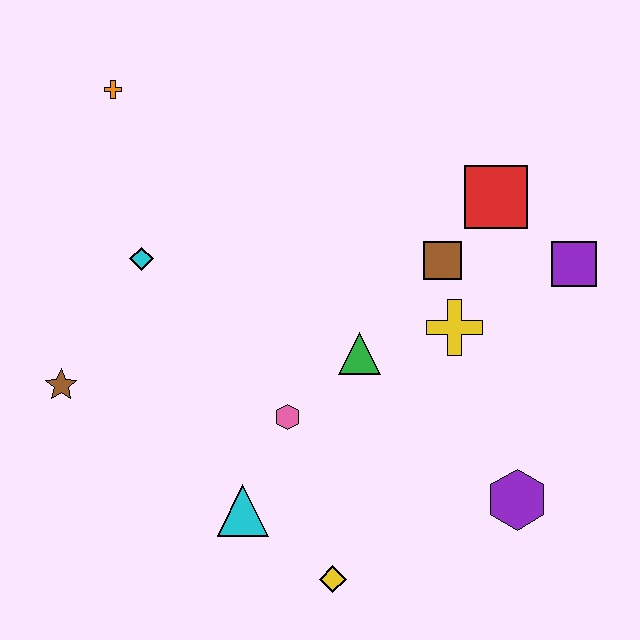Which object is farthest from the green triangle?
The orange cross is farthest from the green triangle.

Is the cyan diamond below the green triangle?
No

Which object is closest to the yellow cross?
The brown square is closest to the yellow cross.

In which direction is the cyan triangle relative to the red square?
The cyan triangle is below the red square.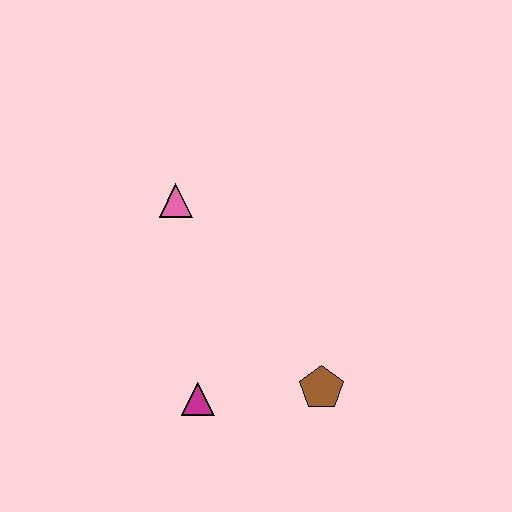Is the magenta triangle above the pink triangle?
No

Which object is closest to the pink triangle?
The magenta triangle is closest to the pink triangle.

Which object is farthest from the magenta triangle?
The pink triangle is farthest from the magenta triangle.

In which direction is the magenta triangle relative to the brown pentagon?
The magenta triangle is to the left of the brown pentagon.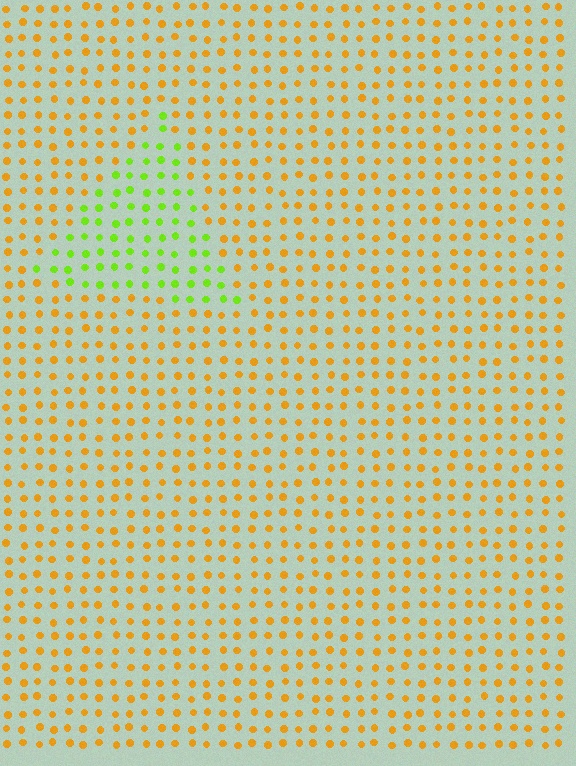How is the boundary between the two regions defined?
The boundary is defined purely by a slight shift in hue (about 57 degrees). Spacing, size, and orientation are identical on both sides.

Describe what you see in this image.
The image is filled with small orange elements in a uniform arrangement. A triangle-shaped region is visible where the elements are tinted to a slightly different hue, forming a subtle color boundary.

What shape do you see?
I see a triangle.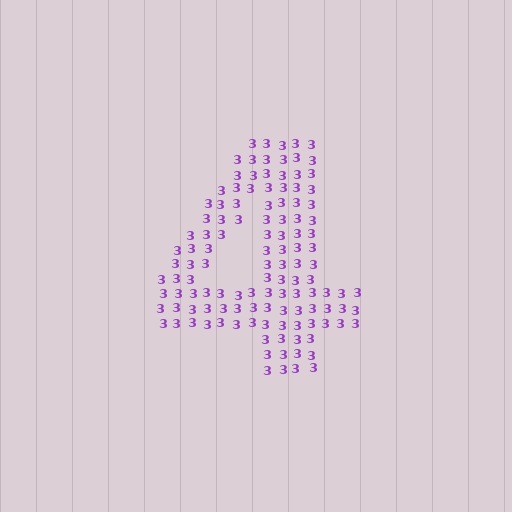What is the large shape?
The large shape is the digit 4.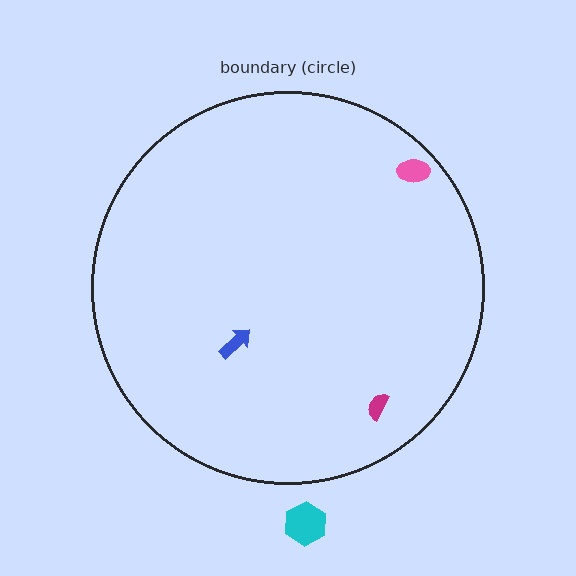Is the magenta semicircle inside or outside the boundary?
Inside.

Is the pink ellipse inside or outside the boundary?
Inside.